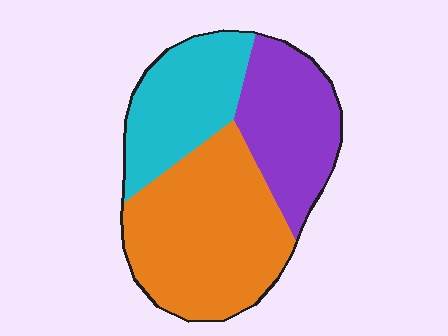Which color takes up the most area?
Orange, at roughly 45%.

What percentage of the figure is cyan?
Cyan covers 26% of the figure.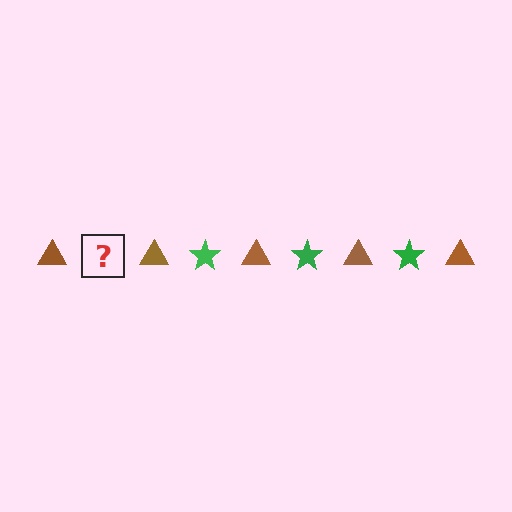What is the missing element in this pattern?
The missing element is a green star.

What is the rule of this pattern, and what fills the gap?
The rule is that the pattern alternates between brown triangle and green star. The gap should be filled with a green star.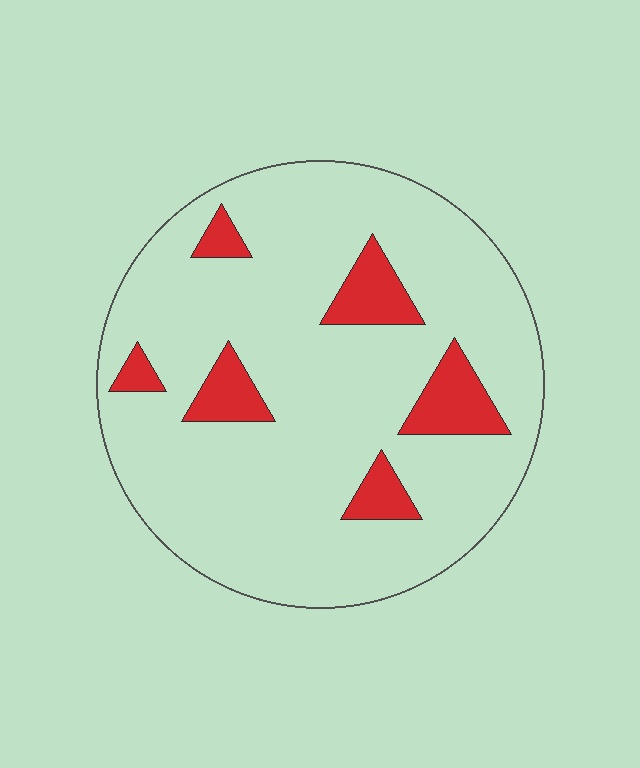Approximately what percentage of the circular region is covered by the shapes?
Approximately 15%.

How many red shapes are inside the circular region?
6.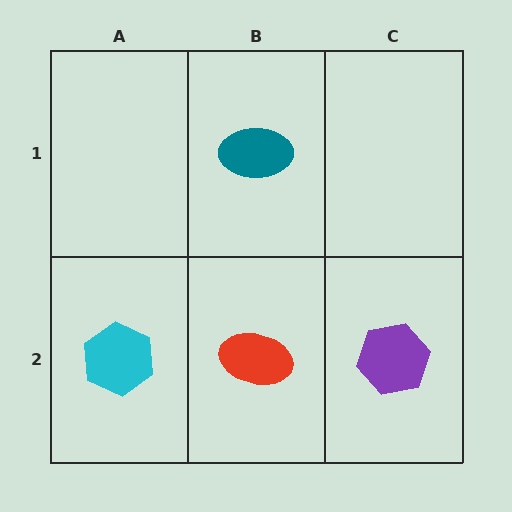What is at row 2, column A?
A cyan hexagon.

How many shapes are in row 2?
3 shapes.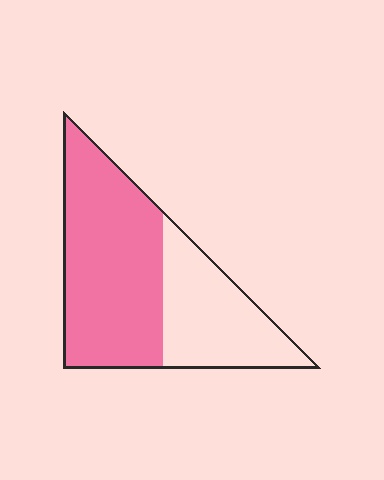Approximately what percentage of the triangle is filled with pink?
Approximately 60%.